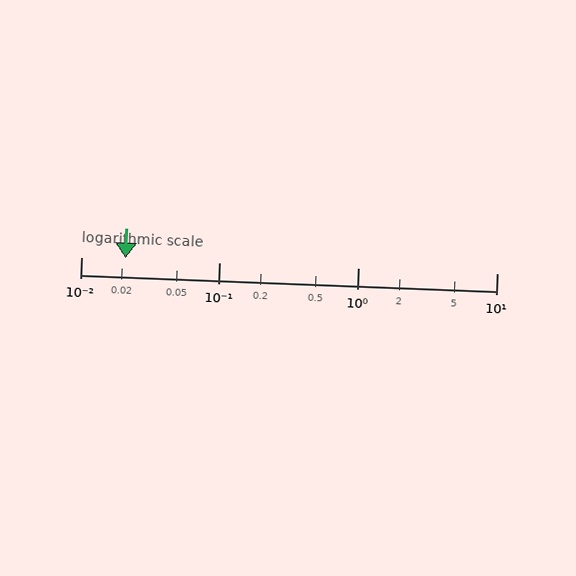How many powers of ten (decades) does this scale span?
The scale spans 3 decades, from 0.01 to 10.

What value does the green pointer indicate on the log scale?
The pointer indicates approximately 0.021.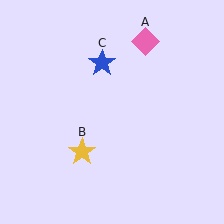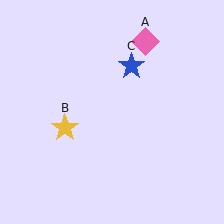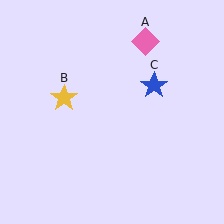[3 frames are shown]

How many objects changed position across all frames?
2 objects changed position: yellow star (object B), blue star (object C).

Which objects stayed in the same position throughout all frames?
Pink diamond (object A) remained stationary.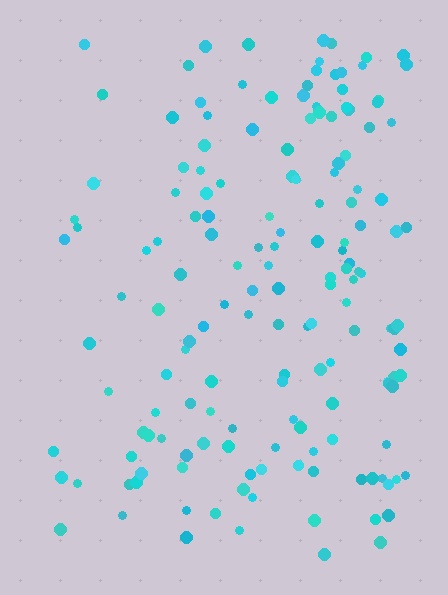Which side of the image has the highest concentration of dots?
The right.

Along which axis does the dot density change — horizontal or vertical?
Horizontal.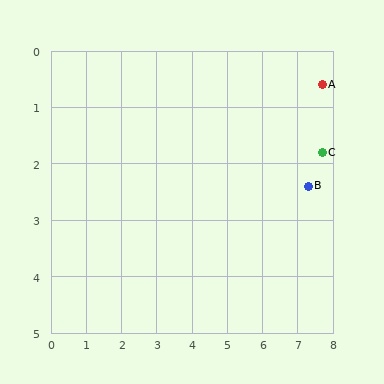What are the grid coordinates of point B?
Point B is at approximately (7.3, 2.4).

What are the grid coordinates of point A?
Point A is at approximately (7.7, 0.6).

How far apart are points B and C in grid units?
Points B and C are about 0.7 grid units apart.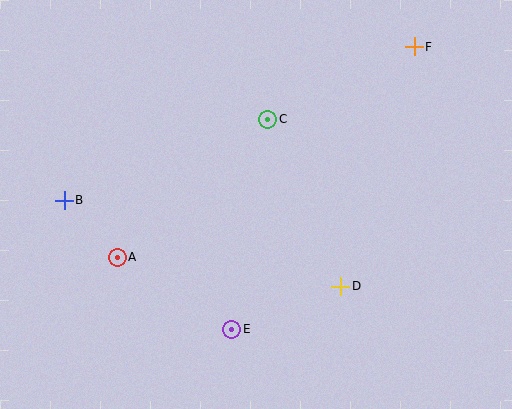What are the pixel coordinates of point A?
Point A is at (117, 257).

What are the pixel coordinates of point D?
Point D is at (341, 286).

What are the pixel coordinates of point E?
Point E is at (232, 329).